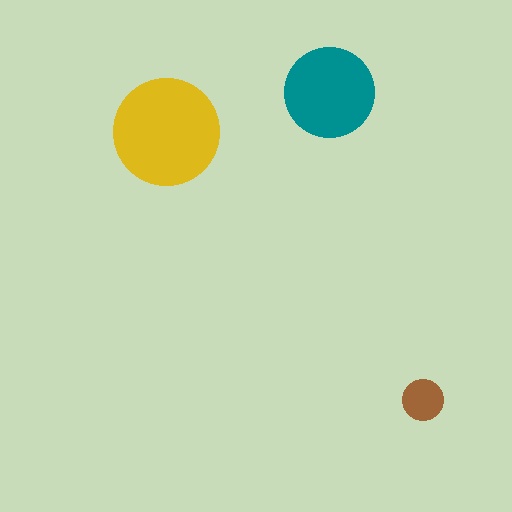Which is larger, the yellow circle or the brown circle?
The yellow one.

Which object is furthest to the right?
The brown circle is rightmost.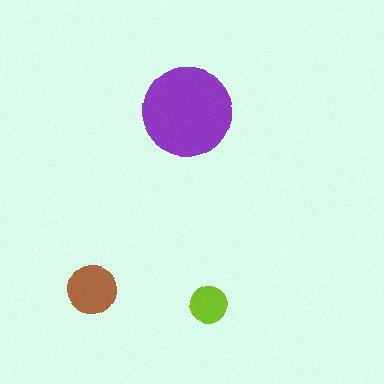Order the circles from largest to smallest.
the purple one, the brown one, the lime one.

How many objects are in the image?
There are 3 objects in the image.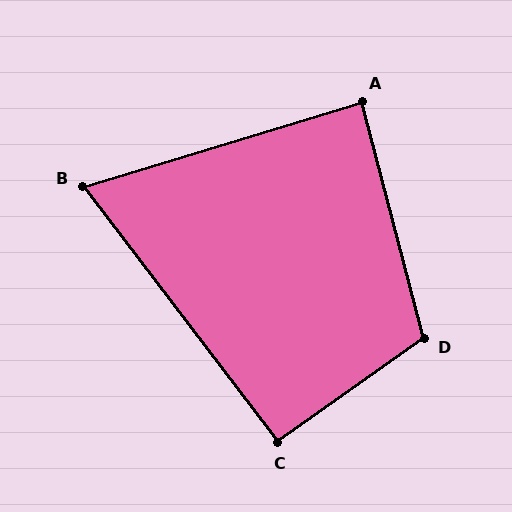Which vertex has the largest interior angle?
D, at approximately 111 degrees.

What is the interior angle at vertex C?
Approximately 92 degrees (approximately right).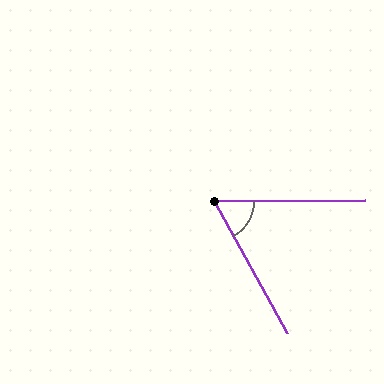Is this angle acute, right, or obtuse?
It is acute.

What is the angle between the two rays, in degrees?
Approximately 62 degrees.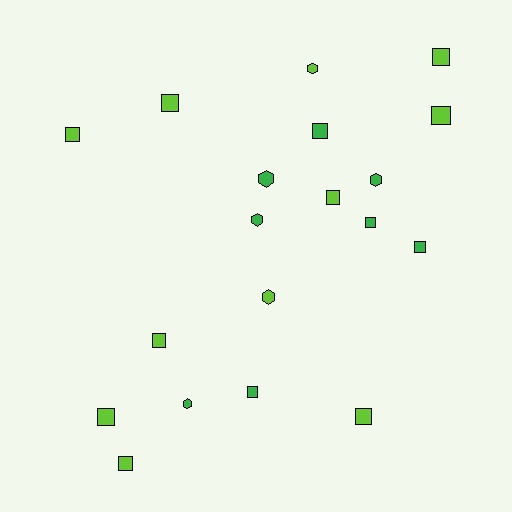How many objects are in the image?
There are 19 objects.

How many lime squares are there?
There are 9 lime squares.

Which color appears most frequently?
Lime, with 11 objects.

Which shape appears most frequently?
Square, with 13 objects.